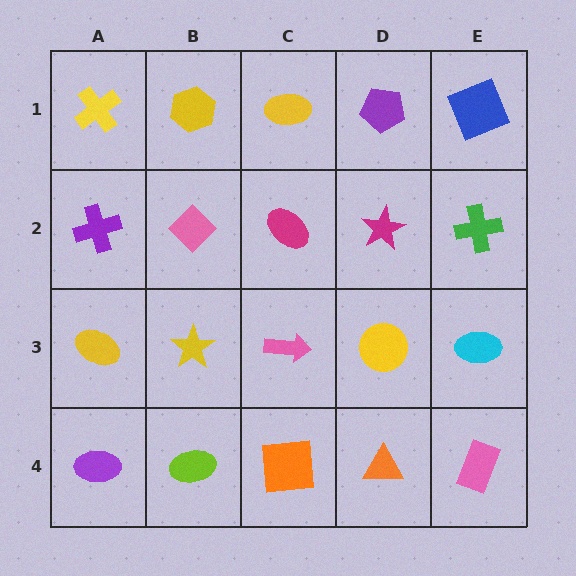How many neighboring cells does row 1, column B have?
3.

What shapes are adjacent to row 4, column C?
A pink arrow (row 3, column C), a lime ellipse (row 4, column B), an orange triangle (row 4, column D).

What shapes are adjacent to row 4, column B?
A yellow star (row 3, column B), a purple ellipse (row 4, column A), an orange square (row 4, column C).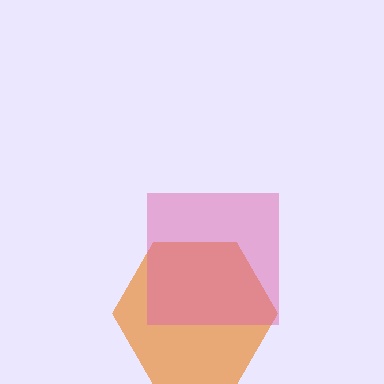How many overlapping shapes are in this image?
There are 2 overlapping shapes in the image.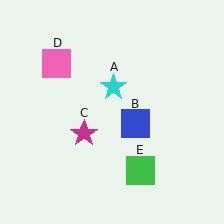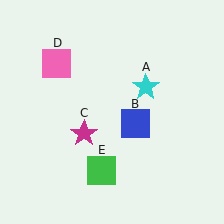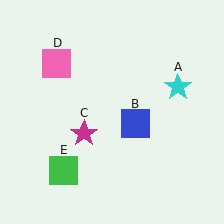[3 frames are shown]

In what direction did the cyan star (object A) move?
The cyan star (object A) moved right.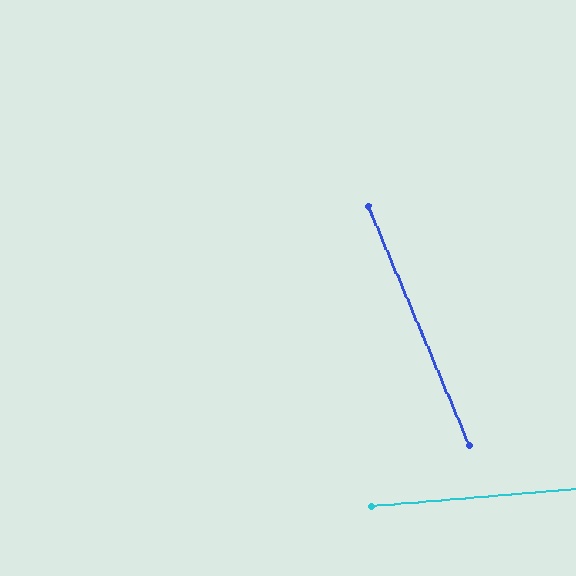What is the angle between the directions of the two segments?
Approximately 72 degrees.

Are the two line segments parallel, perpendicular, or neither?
Neither parallel nor perpendicular — they differ by about 72°.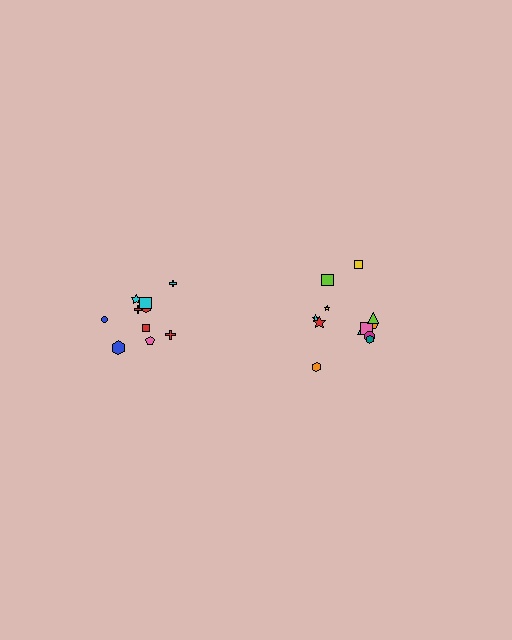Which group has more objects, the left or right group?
The right group.